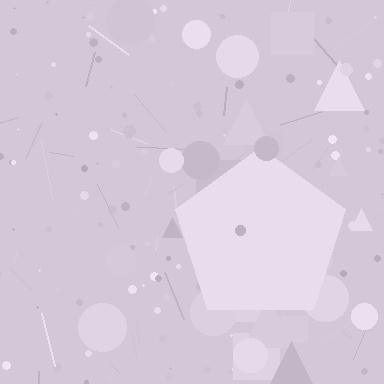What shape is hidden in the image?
A pentagon is hidden in the image.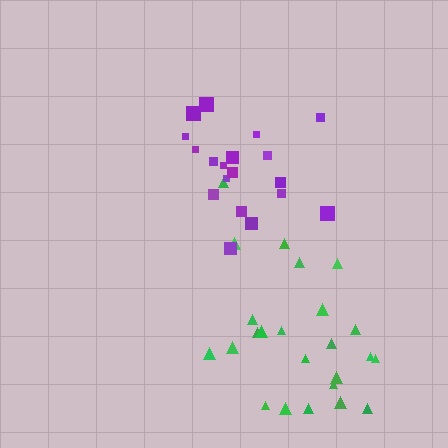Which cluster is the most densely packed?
Purple.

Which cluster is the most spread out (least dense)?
Green.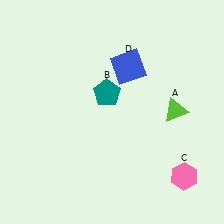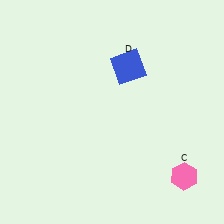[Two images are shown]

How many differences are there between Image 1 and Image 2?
There are 2 differences between the two images.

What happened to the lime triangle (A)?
The lime triangle (A) was removed in Image 2. It was in the top-right area of Image 1.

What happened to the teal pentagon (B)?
The teal pentagon (B) was removed in Image 2. It was in the top-left area of Image 1.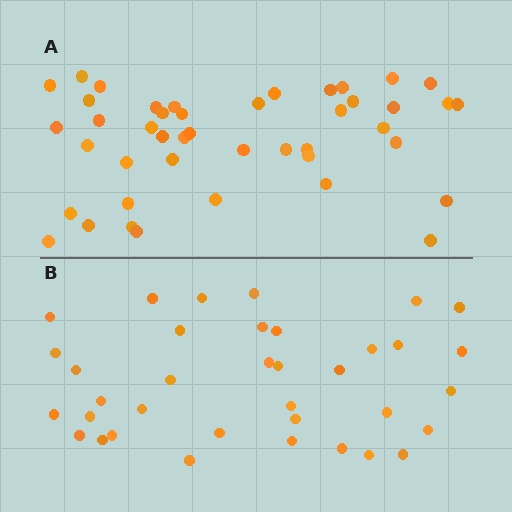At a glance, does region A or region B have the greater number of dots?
Region A (the top region) has more dots.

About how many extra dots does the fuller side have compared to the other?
Region A has roughly 8 or so more dots than region B.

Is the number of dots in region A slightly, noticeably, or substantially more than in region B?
Region A has only slightly more — the two regions are fairly close. The ratio is roughly 1.2 to 1.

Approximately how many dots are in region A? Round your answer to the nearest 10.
About 40 dots. (The exact count is 44, which rounds to 40.)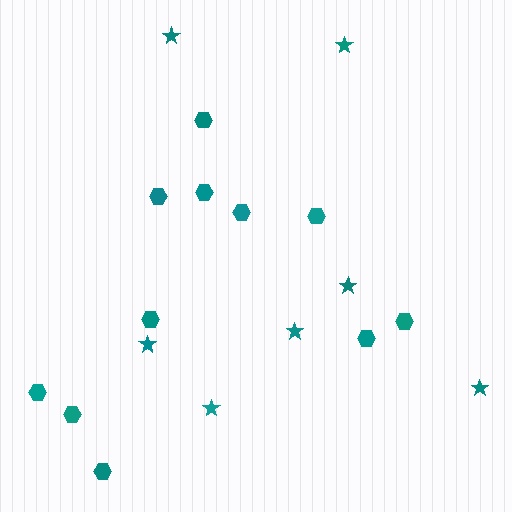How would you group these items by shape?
There are 2 groups: one group of stars (7) and one group of hexagons (11).